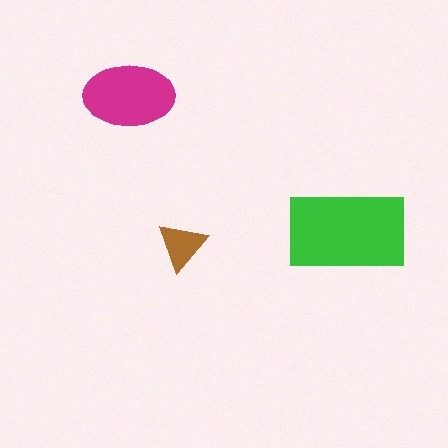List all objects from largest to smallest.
The green rectangle, the magenta ellipse, the brown triangle.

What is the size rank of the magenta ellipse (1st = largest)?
2nd.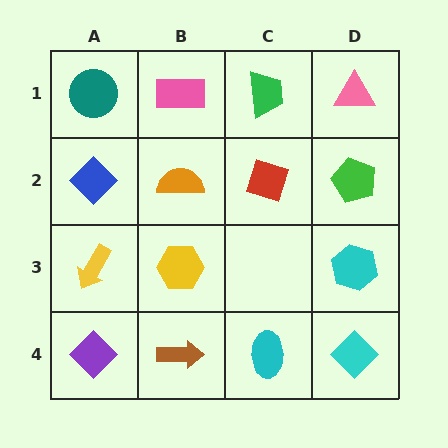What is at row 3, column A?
A yellow arrow.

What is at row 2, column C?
A red diamond.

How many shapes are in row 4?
4 shapes.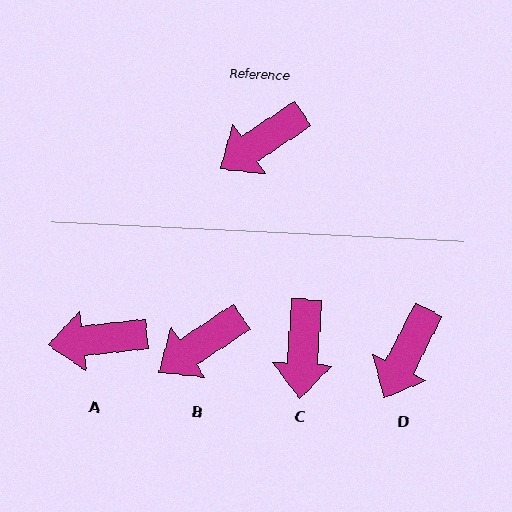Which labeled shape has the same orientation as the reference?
B.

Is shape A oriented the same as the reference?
No, it is off by about 27 degrees.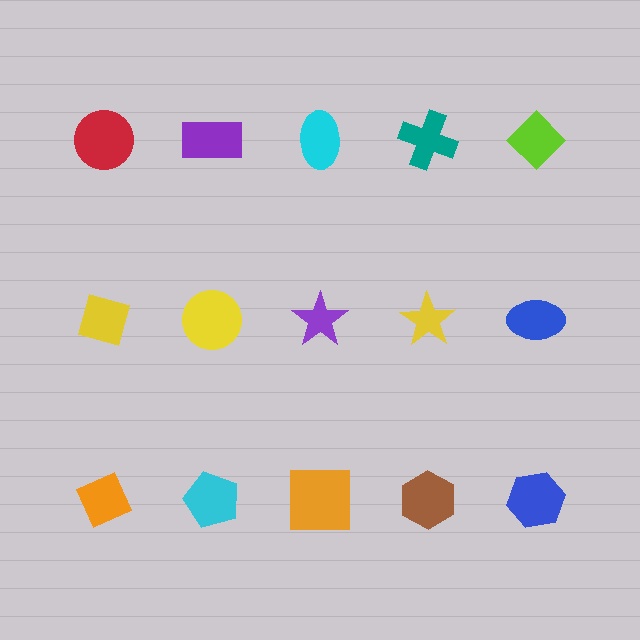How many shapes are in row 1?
5 shapes.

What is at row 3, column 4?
A brown hexagon.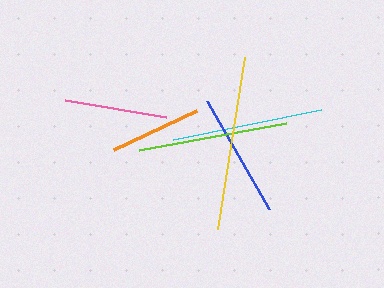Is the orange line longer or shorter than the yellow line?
The yellow line is longer than the orange line.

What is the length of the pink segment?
The pink segment is approximately 102 pixels long.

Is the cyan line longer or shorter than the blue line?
The cyan line is longer than the blue line.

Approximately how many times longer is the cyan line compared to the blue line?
The cyan line is approximately 1.2 times the length of the blue line.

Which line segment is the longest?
The yellow line is the longest at approximately 174 pixels.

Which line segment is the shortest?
The orange line is the shortest at approximately 92 pixels.